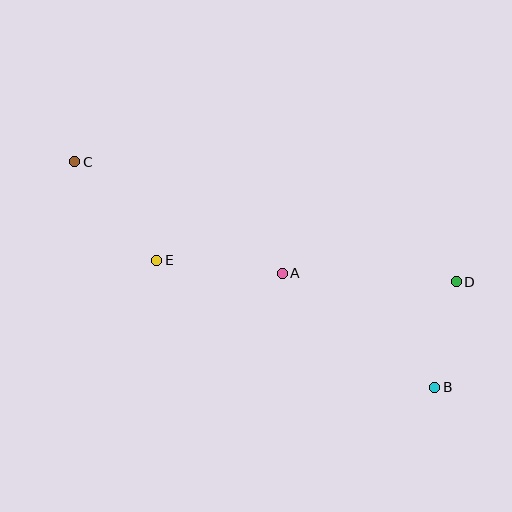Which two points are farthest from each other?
Points B and C are farthest from each other.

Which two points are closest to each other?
Points B and D are closest to each other.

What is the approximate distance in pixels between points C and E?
The distance between C and E is approximately 128 pixels.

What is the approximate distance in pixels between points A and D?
The distance between A and D is approximately 174 pixels.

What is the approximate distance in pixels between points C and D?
The distance between C and D is approximately 400 pixels.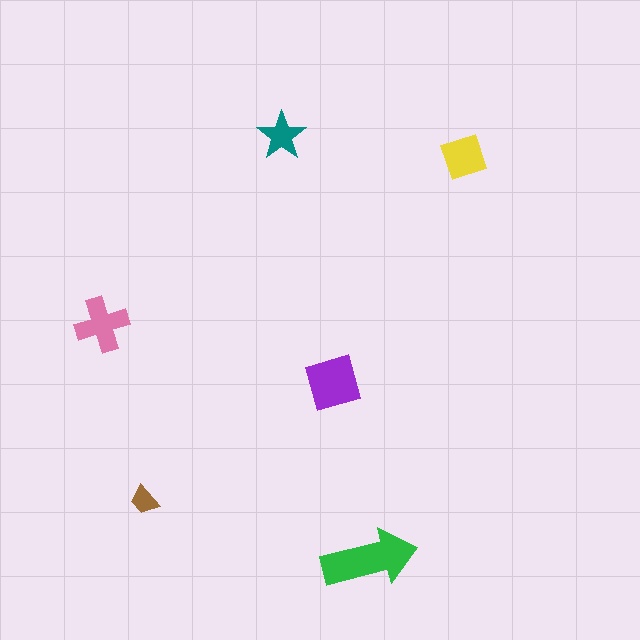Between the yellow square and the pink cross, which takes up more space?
The pink cross.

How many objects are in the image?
There are 6 objects in the image.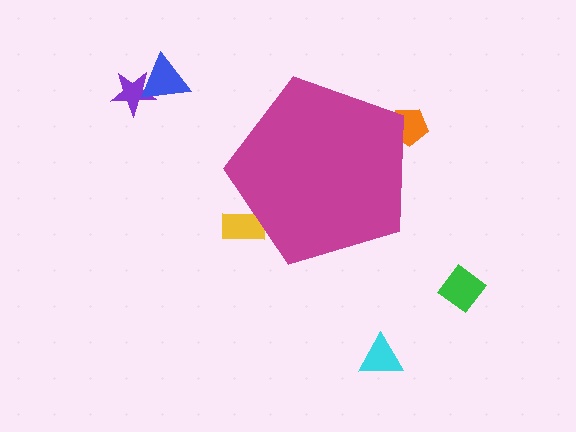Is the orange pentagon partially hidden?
Yes, the orange pentagon is partially hidden behind the magenta pentagon.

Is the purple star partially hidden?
No, the purple star is fully visible.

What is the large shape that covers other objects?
A magenta pentagon.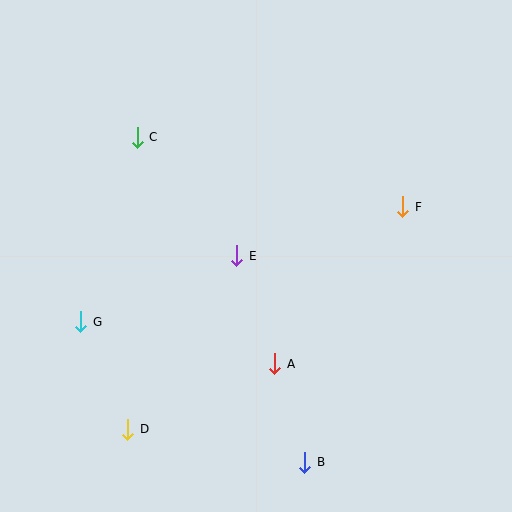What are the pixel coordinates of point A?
Point A is at (275, 364).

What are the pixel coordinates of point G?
Point G is at (81, 322).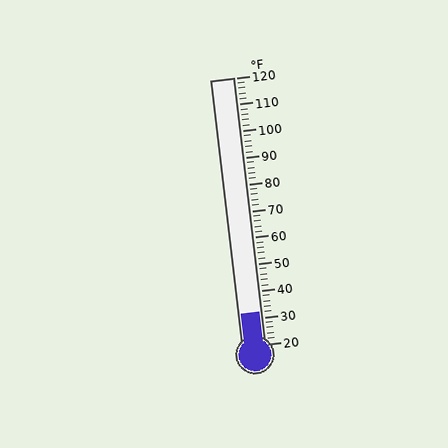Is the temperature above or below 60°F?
The temperature is below 60°F.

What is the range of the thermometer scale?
The thermometer scale ranges from 20°F to 120°F.